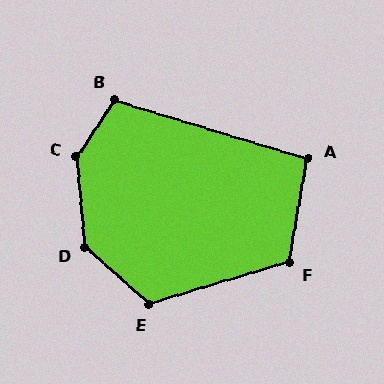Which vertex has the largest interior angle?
C, at approximately 142 degrees.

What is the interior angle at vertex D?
Approximately 137 degrees (obtuse).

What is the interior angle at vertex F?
Approximately 117 degrees (obtuse).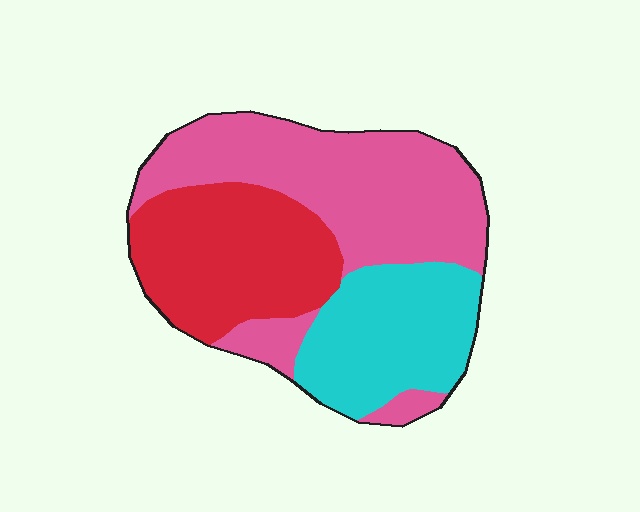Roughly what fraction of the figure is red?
Red covers around 30% of the figure.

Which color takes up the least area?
Cyan, at roughly 25%.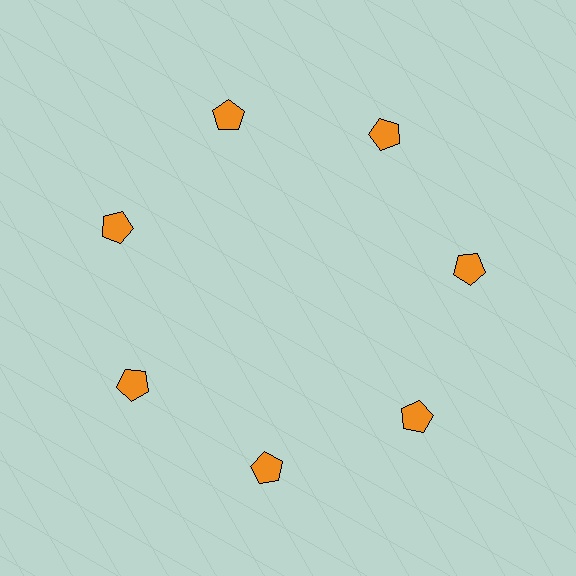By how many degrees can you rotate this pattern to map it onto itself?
The pattern maps onto itself every 51 degrees of rotation.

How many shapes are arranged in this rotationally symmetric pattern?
There are 7 shapes, arranged in 7 groups of 1.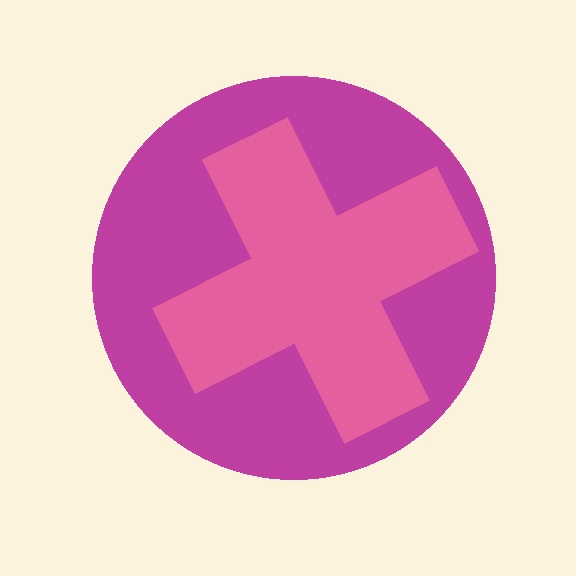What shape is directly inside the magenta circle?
The pink cross.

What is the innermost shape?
The pink cross.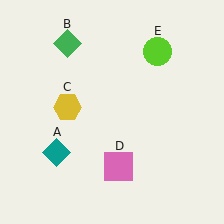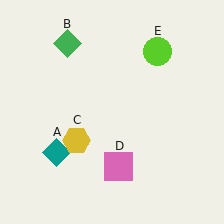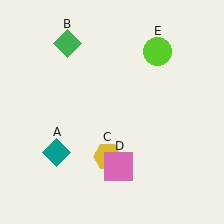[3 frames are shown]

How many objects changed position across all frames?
1 object changed position: yellow hexagon (object C).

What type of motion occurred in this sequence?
The yellow hexagon (object C) rotated counterclockwise around the center of the scene.